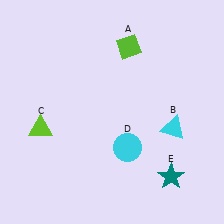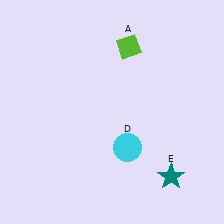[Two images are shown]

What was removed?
The lime triangle (C), the cyan triangle (B) were removed in Image 2.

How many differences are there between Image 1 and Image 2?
There are 2 differences between the two images.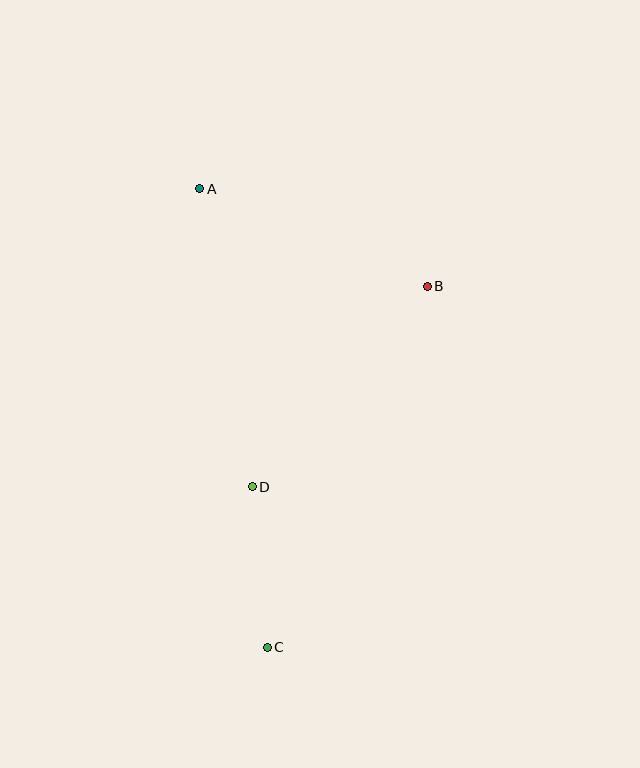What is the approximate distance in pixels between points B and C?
The distance between B and C is approximately 395 pixels.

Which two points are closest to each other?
Points C and D are closest to each other.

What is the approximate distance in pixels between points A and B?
The distance between A and B is approximately 248 pixels.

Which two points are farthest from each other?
Points A and C are farthest from each other.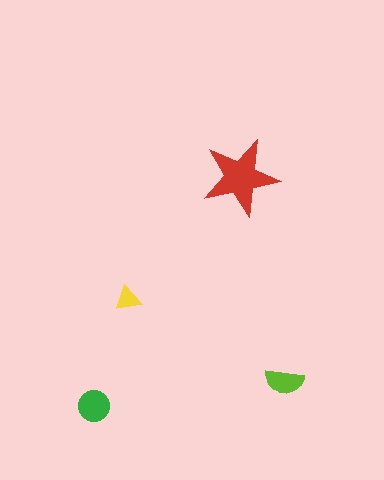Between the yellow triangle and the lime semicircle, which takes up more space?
The lime semicircle.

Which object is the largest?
The red star.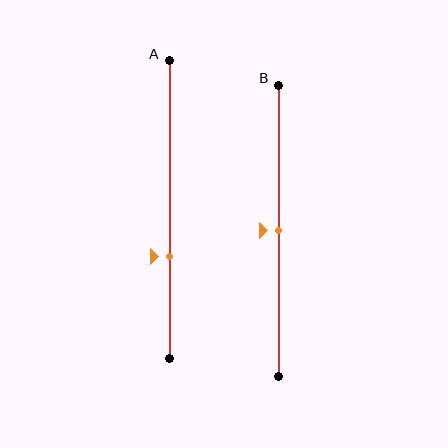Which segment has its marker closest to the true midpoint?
Segment B has its marker closest to the true midpoint.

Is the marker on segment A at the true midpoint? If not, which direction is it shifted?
No, the marker on segment A is shifted downward by about 16% of the segment length.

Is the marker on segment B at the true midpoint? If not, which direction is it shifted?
Yes, the marker on segment B is at the true midpoint.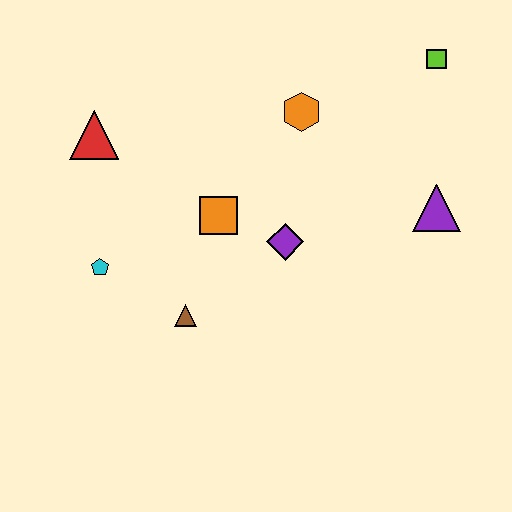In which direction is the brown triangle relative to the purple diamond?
The brown triangle is to the left of the purple diamond.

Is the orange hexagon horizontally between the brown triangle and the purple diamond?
No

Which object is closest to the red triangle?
The cyan pentagon is closest to the red triangle.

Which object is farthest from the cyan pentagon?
The lime square is farthest from the cyan pentagon.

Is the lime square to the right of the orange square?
Yes